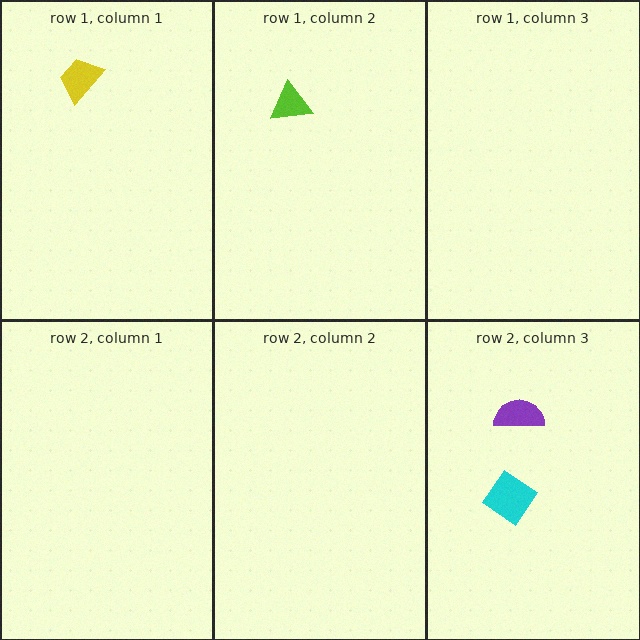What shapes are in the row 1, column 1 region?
The yellow trapezoid.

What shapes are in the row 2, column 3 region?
The purple semicircle, the cyan diamond.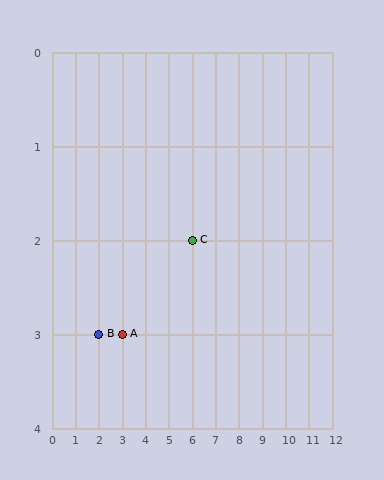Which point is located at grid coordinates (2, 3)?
Point B is at (2, 3).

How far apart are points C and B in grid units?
Points C and B are 4 columns and 1 row apart (about 4.1 grid units diagonally).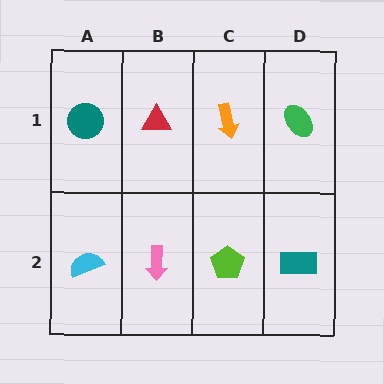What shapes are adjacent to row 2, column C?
An orange arrow (row 1, column C), a pink arrow (row 2, column B), a teal rectangle (row 2, column D).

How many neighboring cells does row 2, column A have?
2.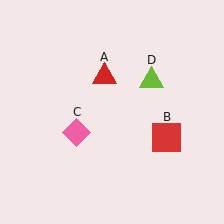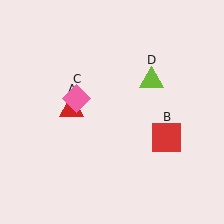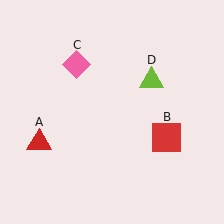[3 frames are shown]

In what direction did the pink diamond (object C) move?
The pink diamond (object C) moved up.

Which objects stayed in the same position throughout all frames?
Red square (object B) and lime triangle (object D) remained stationary.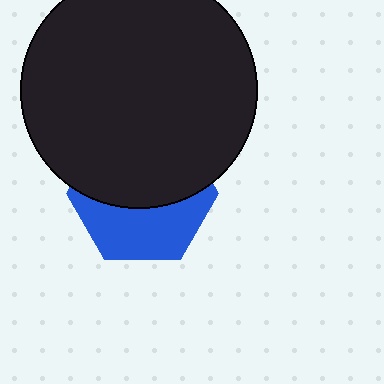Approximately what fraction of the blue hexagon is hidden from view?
Roughly 57% of the blue hexagon is hidden behind the black circle.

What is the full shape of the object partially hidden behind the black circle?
The partially hidden object is a blue hexagon.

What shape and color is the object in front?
The object in front is a black circle.